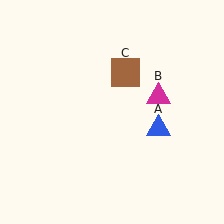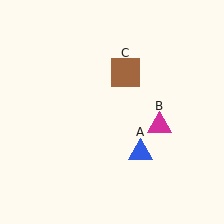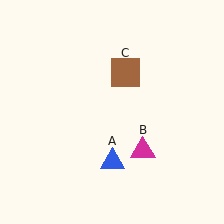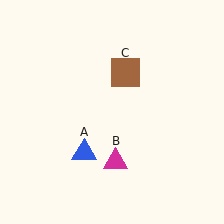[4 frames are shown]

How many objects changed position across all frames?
2 objects changed position: blue triangle (object A), magenta triangle (object B).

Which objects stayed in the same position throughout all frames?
Brown square (object C) remained stationary.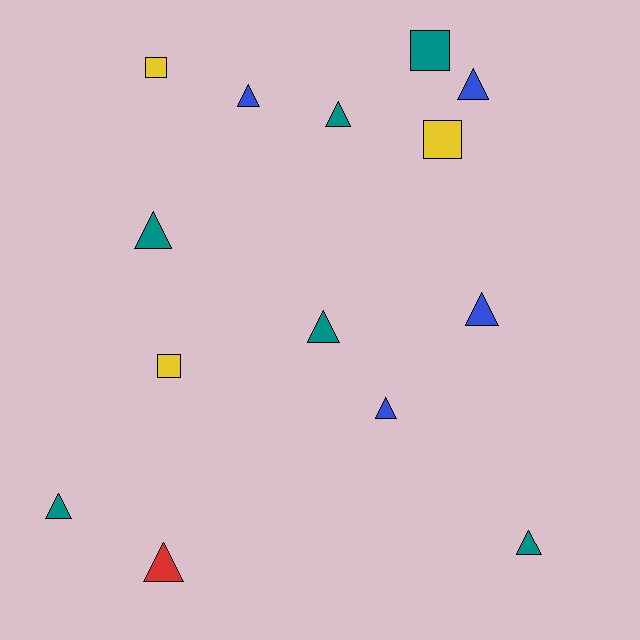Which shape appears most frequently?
Triangle, with 10 objects.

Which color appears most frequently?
Teal, with 6 objects.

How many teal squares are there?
There is 1 teal square.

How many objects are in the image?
There are 14 objects.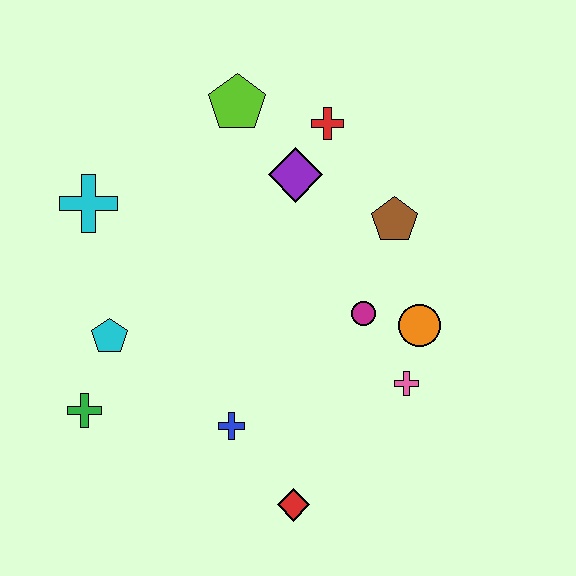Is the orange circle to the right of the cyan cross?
Yes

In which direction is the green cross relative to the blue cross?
The green cross is to the left of the blue cross.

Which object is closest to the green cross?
The cyan pentagon is closest to the green cross.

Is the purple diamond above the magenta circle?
Yes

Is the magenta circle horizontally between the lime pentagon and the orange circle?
Yes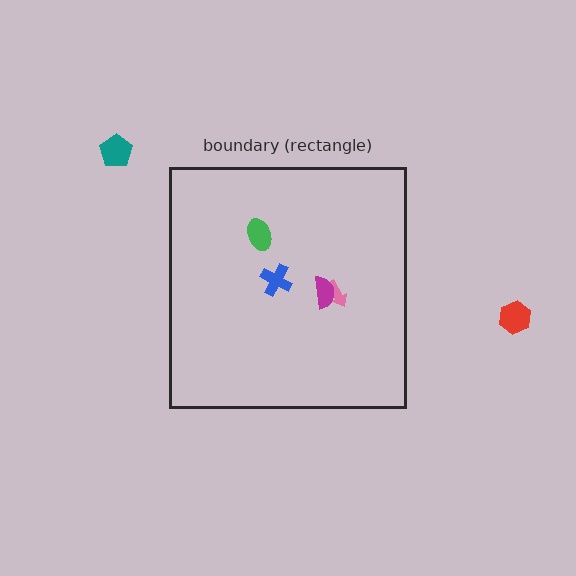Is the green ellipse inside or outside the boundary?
Inside.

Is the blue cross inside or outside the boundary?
Inside.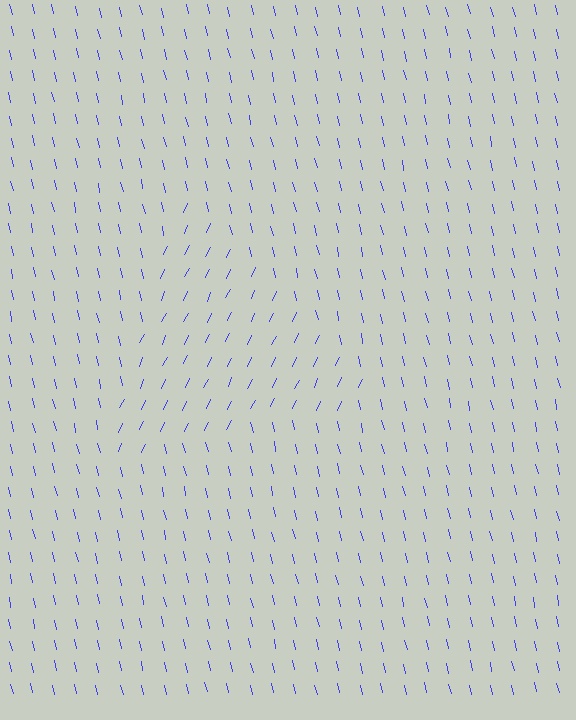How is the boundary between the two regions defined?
The boundary is defined purely by a change in line orientation (approximately 39 degrees difference). All lines are the same color and thickness.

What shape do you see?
I see a triangle.